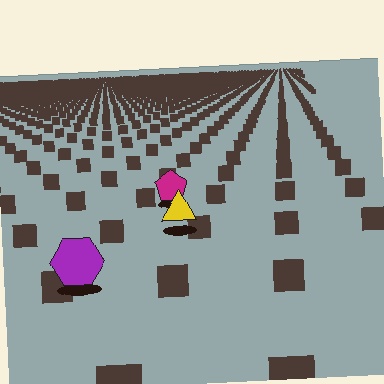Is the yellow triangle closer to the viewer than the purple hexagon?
No. The purple hexagon is closer — you can tell from the texture gradient: the ground texture is coarser near it.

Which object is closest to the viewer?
The purple hexagon is closest. The texture marks near it are larger and more spread out.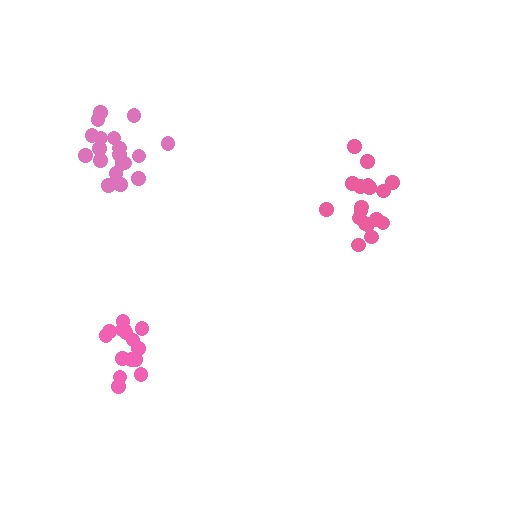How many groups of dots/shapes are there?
There are 3 groups.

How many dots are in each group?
Group 1: 18 dots, Group 2: 15 dots, Group 3: 19 dots (52 total).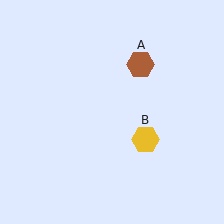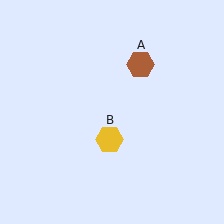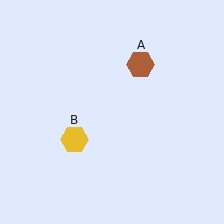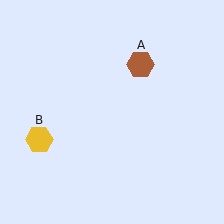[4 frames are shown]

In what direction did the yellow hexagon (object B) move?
The yellow hexagon (object B) moved left.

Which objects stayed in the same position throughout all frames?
Brown hexagon (object A) remained stationary.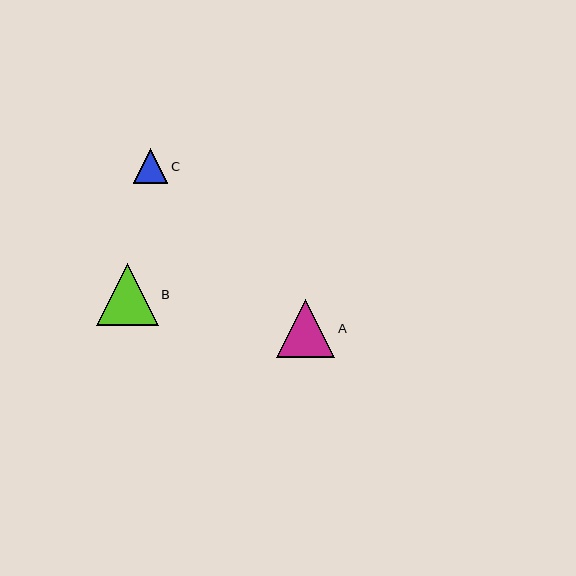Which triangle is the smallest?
Triangle C is the smallest with a size of approximately 34 pixels.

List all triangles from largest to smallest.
From largest to smallest: B, A, C.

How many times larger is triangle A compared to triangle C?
Triangle A is approximately 1.7 times the size of triangle C.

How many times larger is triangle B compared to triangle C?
Triangle B is approximately 1.8 times the size of triangle C.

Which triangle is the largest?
Triangle B is the largest with a size of approximately 62 pixels.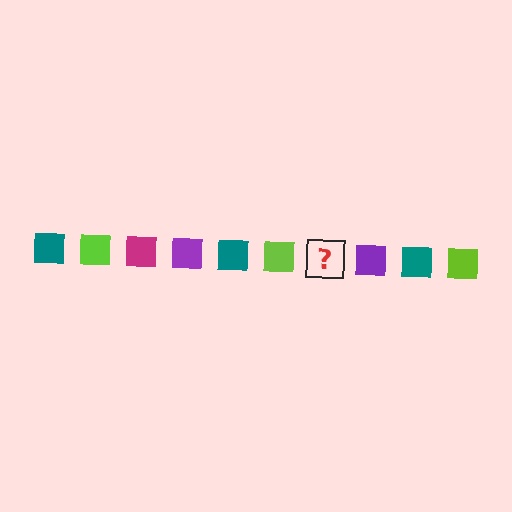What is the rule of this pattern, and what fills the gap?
The rule is that the pattern cycles through teal, lime, magenta, purple squares. The gap should be filled with a magenta square.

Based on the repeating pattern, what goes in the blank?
The blank should be a magenta square.